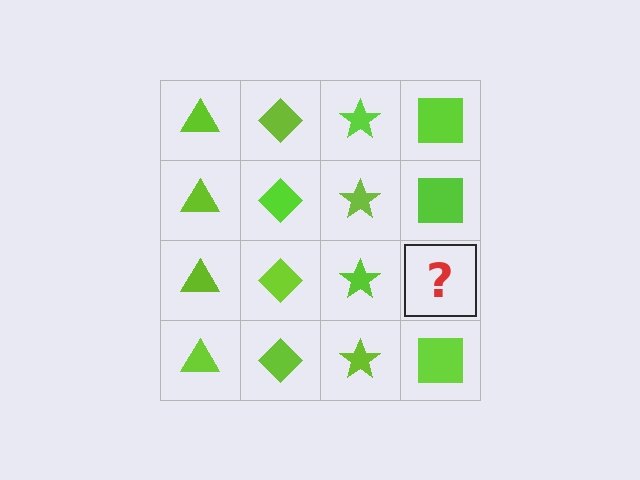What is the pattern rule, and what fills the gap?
The rule is that each column has a consistent shape. The gap should be filled with a lime square.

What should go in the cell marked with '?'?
The missing cell should contain a lime square.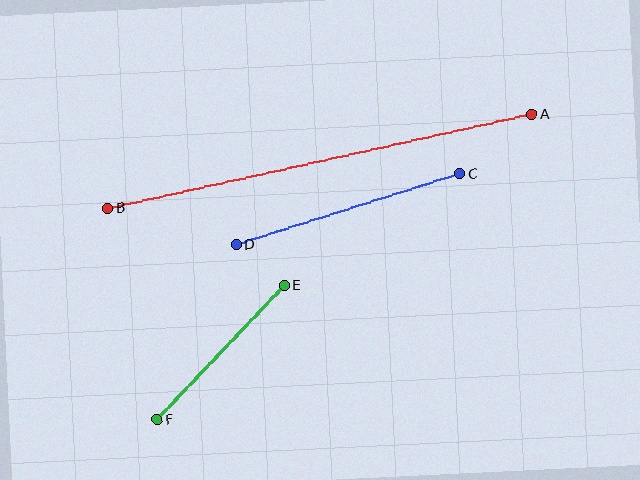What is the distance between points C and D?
The distance is approximately 234 pixels.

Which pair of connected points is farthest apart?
Points A and B are farthest apart.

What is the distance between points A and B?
The distance is approximately 434 pixels.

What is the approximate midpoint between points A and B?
The midpoint is at approximately (320, 161) pixels.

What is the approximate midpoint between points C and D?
The midpoint is at approximately (348, 209) pixels.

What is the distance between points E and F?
The distance is approximately 185 pixels.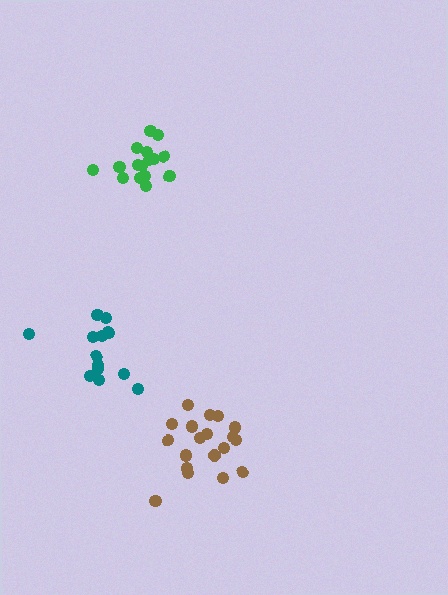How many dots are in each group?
Group 1: 19 dots, Group 2: 16 dots, Group 3: 14 dots (49 total).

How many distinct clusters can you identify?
There are 3 distinct clusters.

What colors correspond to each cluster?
The clusters are colored: brown, green, teal.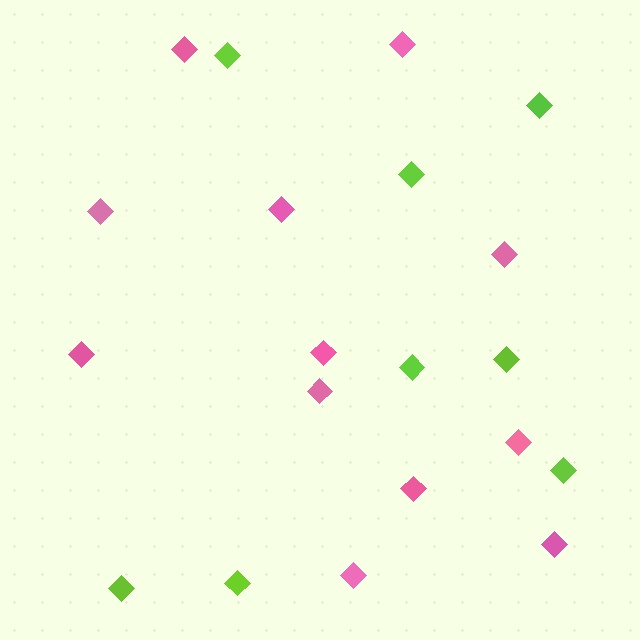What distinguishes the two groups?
There are 2 groups: one group of pink diamonds (12) and one group of lime diamonds (8).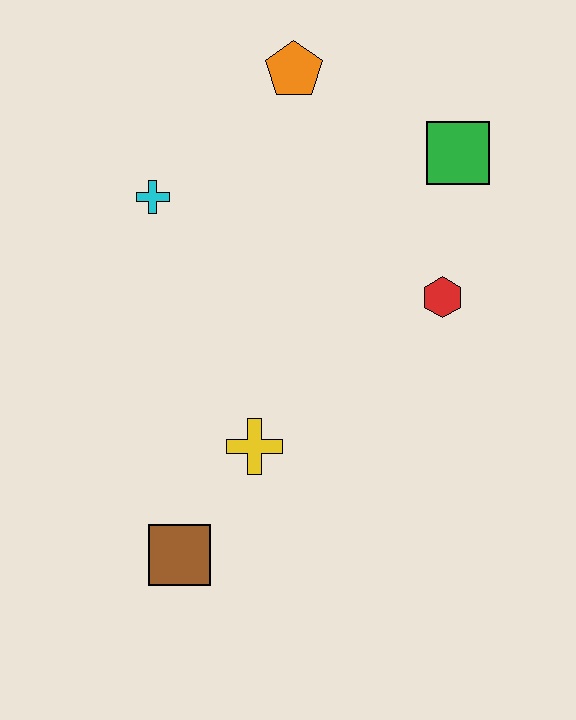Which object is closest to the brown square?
The yellow cross is closest to the brown square.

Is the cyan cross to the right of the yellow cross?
No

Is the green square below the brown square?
No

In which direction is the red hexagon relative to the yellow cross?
The red hexagon is to the right of the yellow cross.